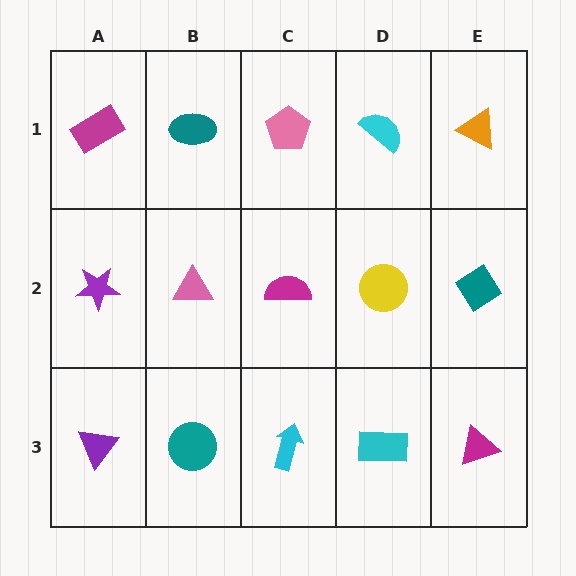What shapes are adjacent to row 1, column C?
A magenta semicircle (row 2, column C), a teal ellipse (row 1, column B), a cyan semicircle (row 1, column D).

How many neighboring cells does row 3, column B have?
3.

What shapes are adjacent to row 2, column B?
A teal ellipse (row 1, column B), a teal circle (row 3, column B), a purple star (row 2, column A), a magenta semicircle (row 2, column C).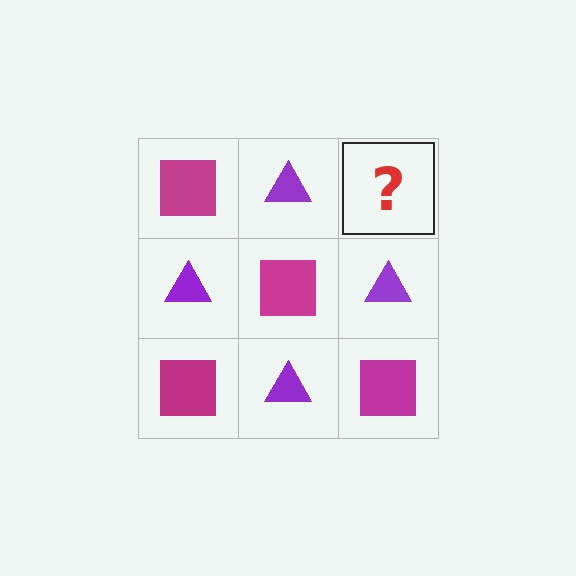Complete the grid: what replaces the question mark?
The question mark should be replaced with a magenta square.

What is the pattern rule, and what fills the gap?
The rule is that it alternates magenta square and purple triangle in a checkerboard pattern. The gap should be filled with a magenta square.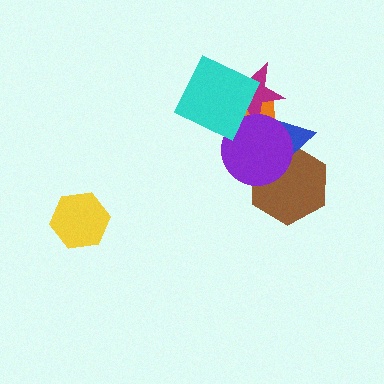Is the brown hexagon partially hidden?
Yes, it is partially covered by another shape.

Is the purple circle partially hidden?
Yes, it is partially covered by another shape.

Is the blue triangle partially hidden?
Yes, it is partially covered by another shape.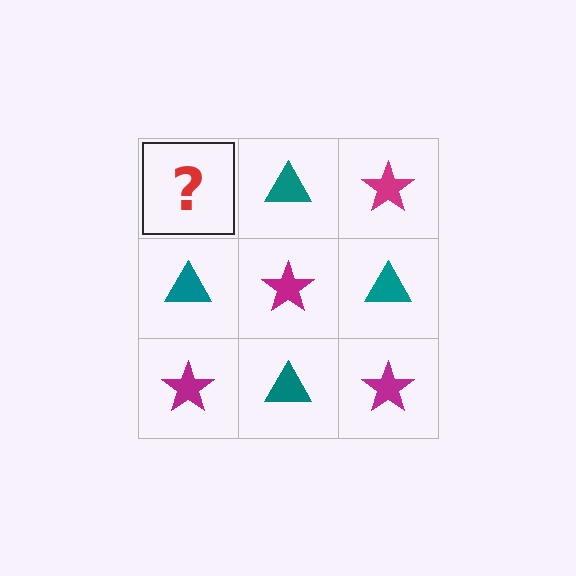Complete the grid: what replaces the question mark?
The question mark should be replaced with a magenta star.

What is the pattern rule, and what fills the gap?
The rule is that it alternates magenta star and teal triangle in a checkerboard pattern. The gap should be filled with a magenta star.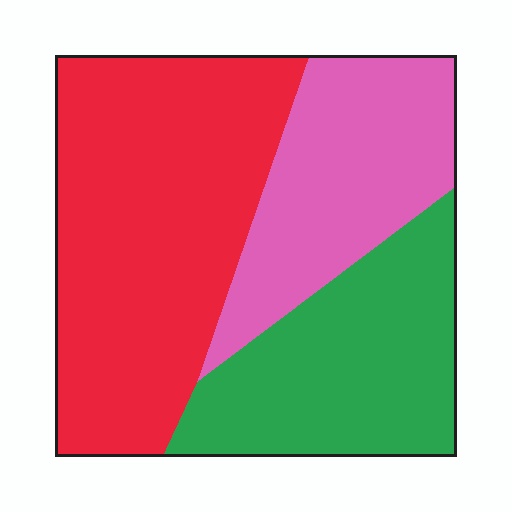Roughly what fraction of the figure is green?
Green takes up between a quarter and a half of the figure.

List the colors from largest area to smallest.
From largest to smallest: red, green, pink.